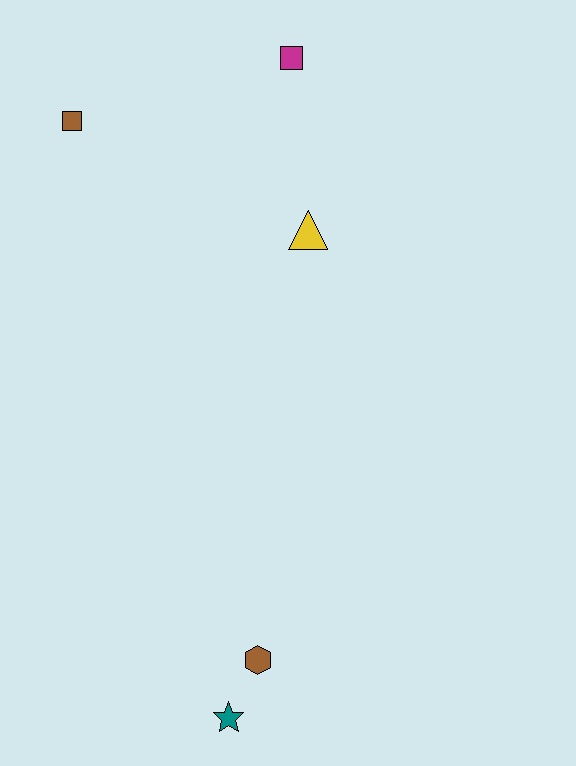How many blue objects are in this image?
There are no blue objects.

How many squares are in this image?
There are 2 squares.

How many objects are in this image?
There are 5 objects.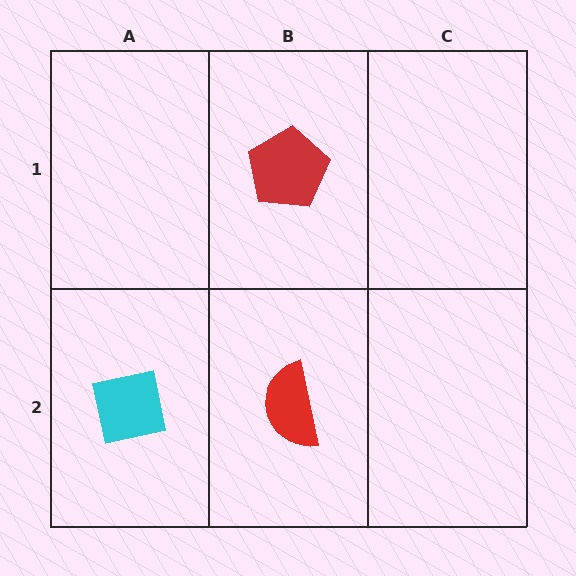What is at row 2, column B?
A red semicircle.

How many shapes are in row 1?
1 shape.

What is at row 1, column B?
A red pentagon.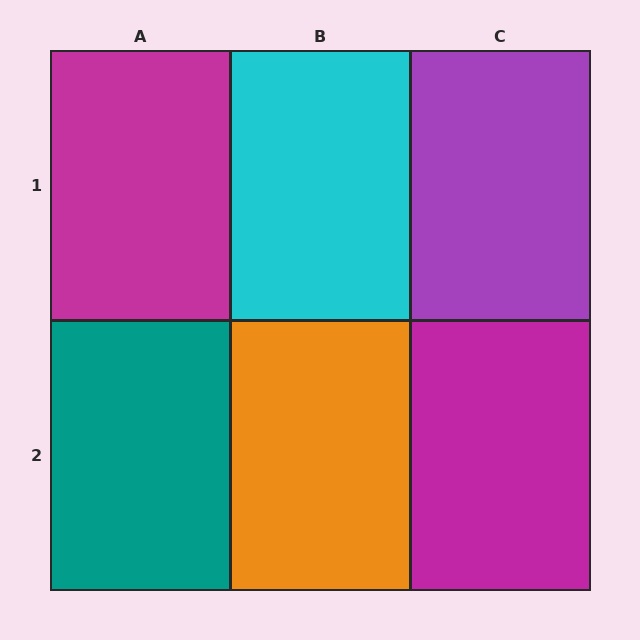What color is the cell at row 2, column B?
Orange.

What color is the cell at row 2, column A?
Teal.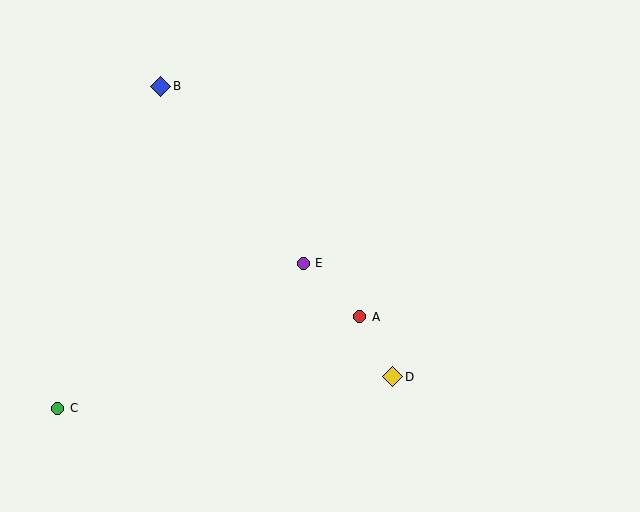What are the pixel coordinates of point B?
Point B is at (161, 86).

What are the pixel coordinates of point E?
Point E is at (303, 263).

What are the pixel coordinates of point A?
Point A is at (360, 317).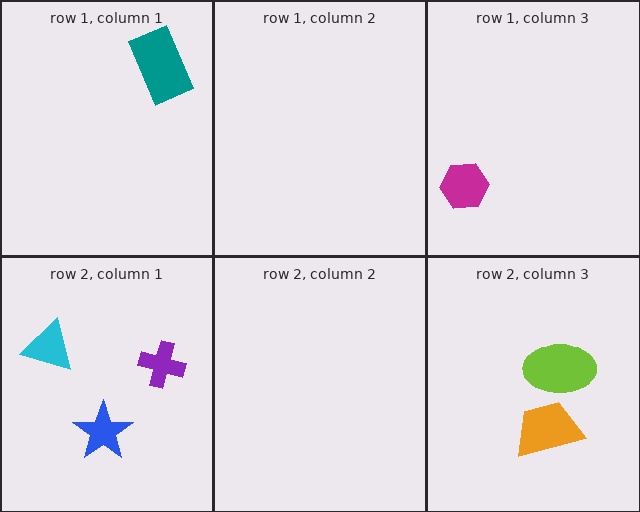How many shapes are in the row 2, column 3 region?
2.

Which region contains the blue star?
The row 2, column 1 region.